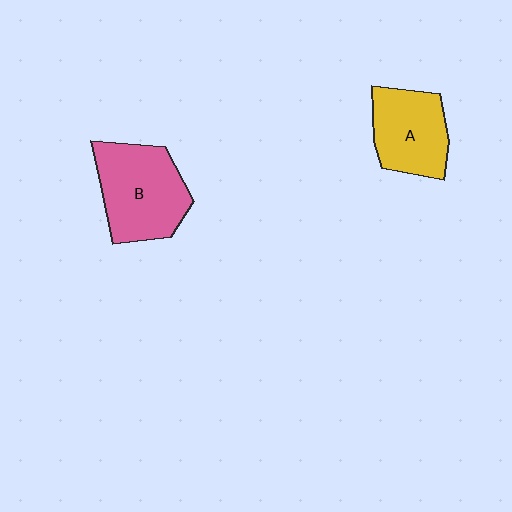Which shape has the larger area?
Shape B (pink).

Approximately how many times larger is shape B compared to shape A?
Approximately 1.3 times.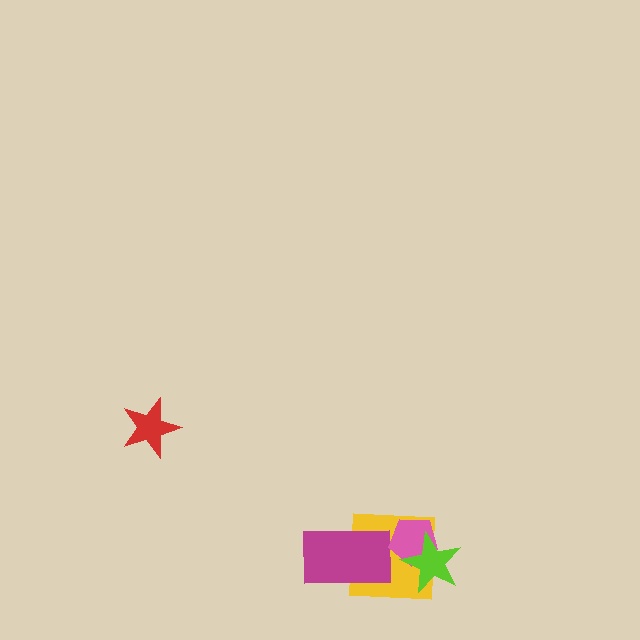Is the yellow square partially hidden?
Yes, it is partially covered by another shape.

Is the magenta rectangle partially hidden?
No, no other shape covers it.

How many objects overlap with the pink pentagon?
2 objects overlap with the pink pentagon.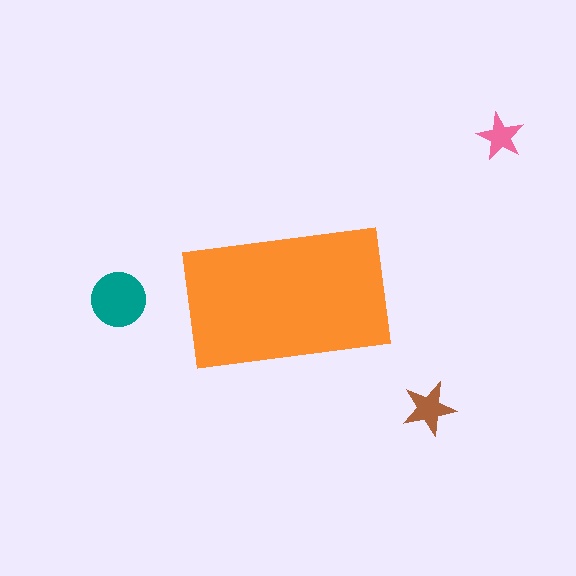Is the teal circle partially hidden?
No, the teal circle is fully visible.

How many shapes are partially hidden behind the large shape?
0 shapes are partially hidden.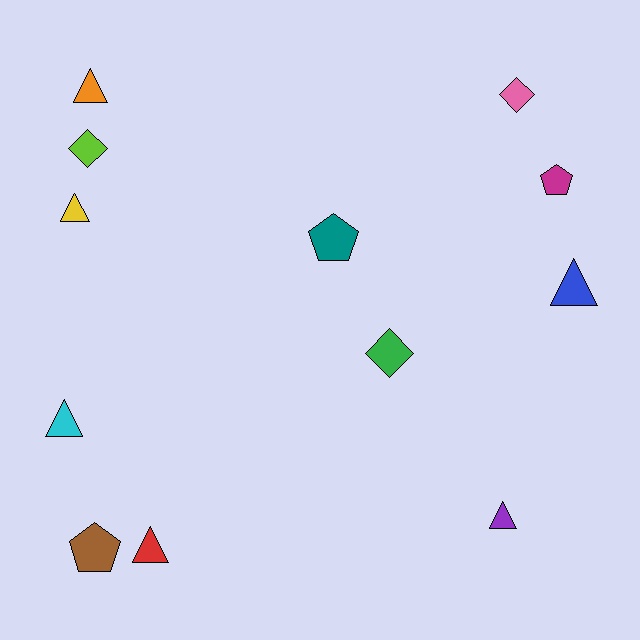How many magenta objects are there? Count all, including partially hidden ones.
There is 1 magenta object.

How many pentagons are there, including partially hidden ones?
There are 3 pentagons.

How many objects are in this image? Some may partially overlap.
There are 12 objects.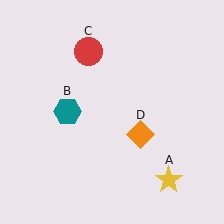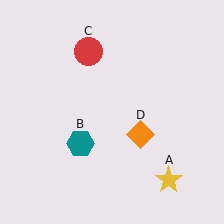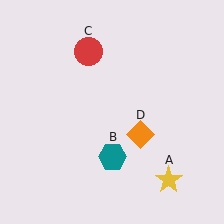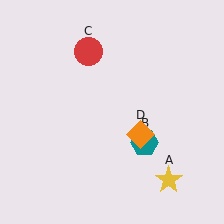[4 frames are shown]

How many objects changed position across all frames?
1 object changed position: teal hexagon (object B).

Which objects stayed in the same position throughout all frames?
Yellow star (object A) and red circle (object C) and orange diamond (object D) remained stationary.